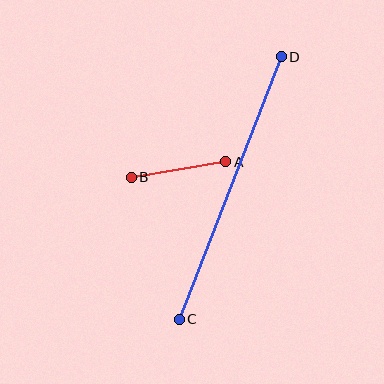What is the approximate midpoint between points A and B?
The midpoint is at approximately (179, 170) pixels.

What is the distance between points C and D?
The distance is approximately 281 pixels.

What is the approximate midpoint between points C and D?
The midpoint is at approximately (230, 188) pixels.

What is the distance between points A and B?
The distance is approximately 95 pixels.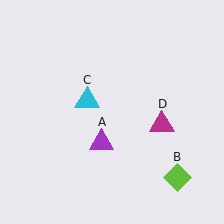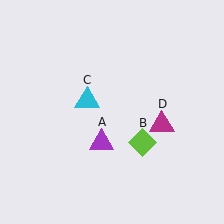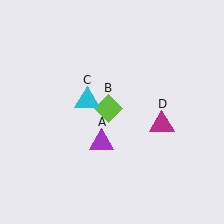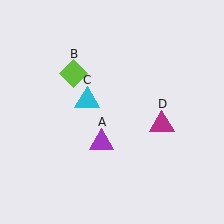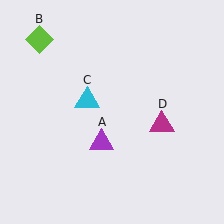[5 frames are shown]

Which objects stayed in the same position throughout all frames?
Purple triangle (object A) and cyan triangle (object C) and magenta triangle (object D) remained stationary.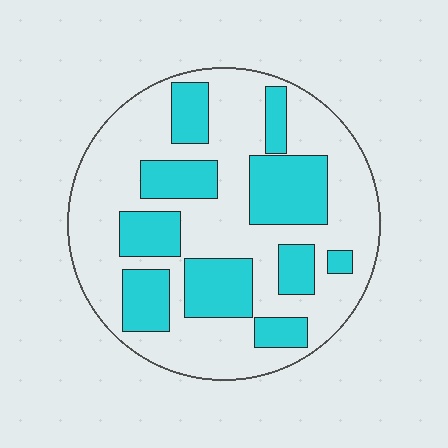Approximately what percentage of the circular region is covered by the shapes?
Approximately 35%.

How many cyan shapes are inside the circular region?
10.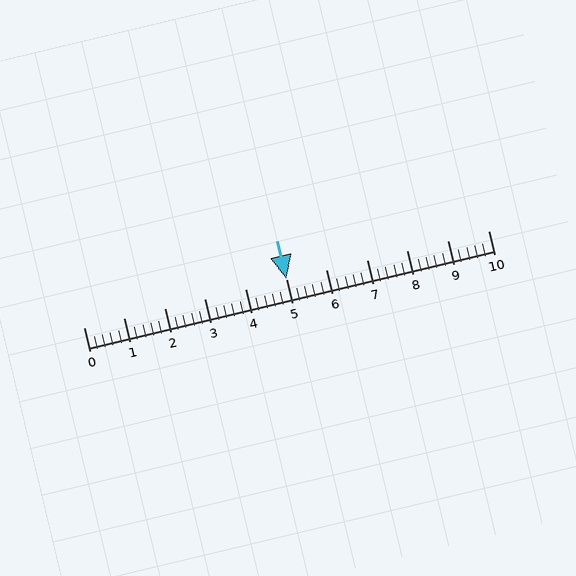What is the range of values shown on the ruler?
The ruler shows values from 0 to 10.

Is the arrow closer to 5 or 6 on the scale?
The arrow is closer to 5.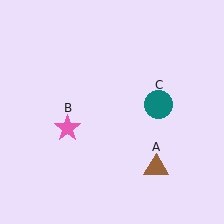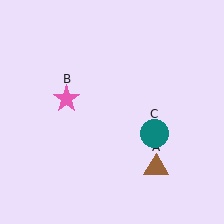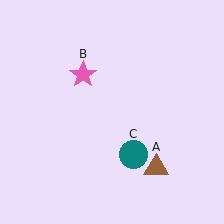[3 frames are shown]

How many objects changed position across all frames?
2 objects changed position: pink star (object B), teal circle (object C).